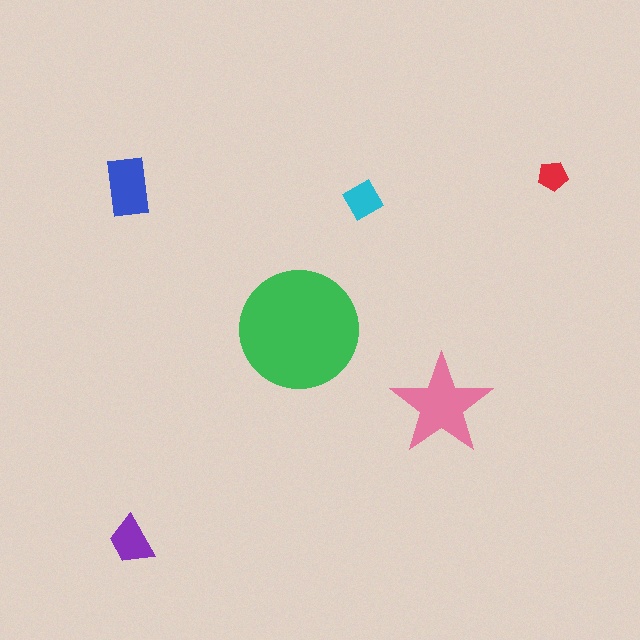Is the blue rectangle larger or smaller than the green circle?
Smaller.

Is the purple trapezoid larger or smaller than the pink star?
Smaller.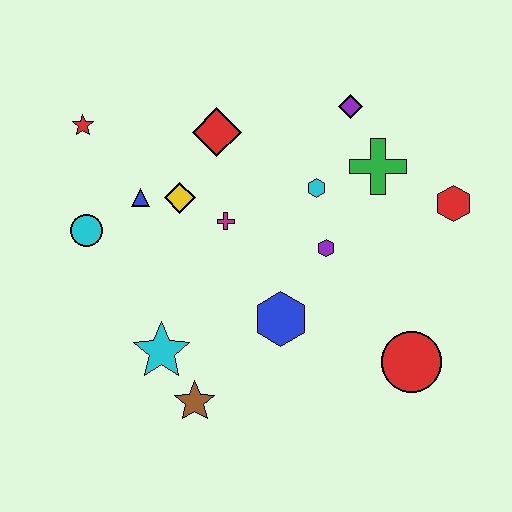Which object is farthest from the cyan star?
The red hexagon is farthest from the cyan star.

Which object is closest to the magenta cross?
The yellow diamond is closest to the magenta cross.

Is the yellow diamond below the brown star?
No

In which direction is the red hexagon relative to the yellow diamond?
The red hexagon is to the right of the yellow diamond.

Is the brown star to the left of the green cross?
Yes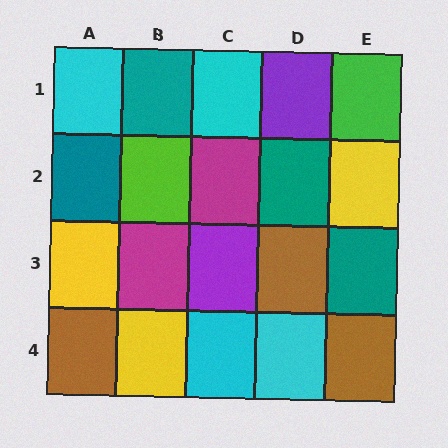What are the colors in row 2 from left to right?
Teal, lime, magenta, teal, yellow.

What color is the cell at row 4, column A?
Brown.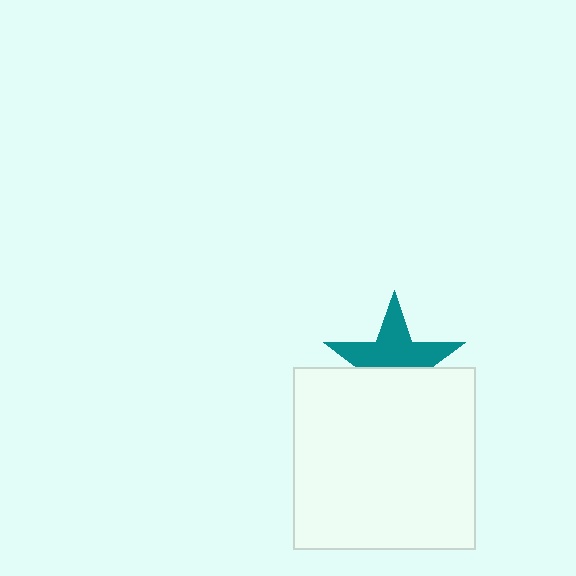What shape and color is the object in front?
The object in front is a white square.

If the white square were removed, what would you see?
You would see the complete teal star.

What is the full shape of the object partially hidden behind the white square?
The partially hidden object is a teal star.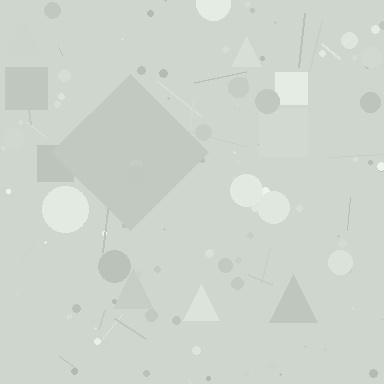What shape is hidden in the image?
A diamond is hidden in the image.